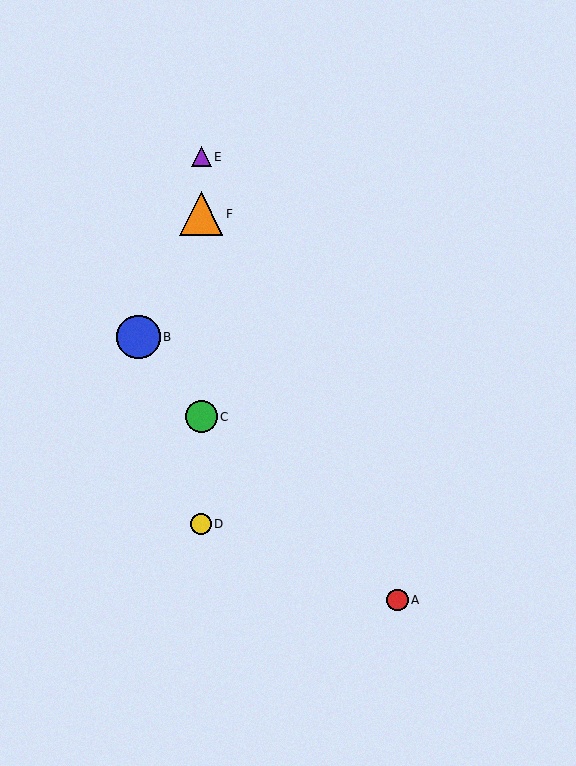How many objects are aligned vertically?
4 objects (C, D, E, F) are aligned vertically.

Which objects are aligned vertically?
Objects C, D, E, F are aligned vertically.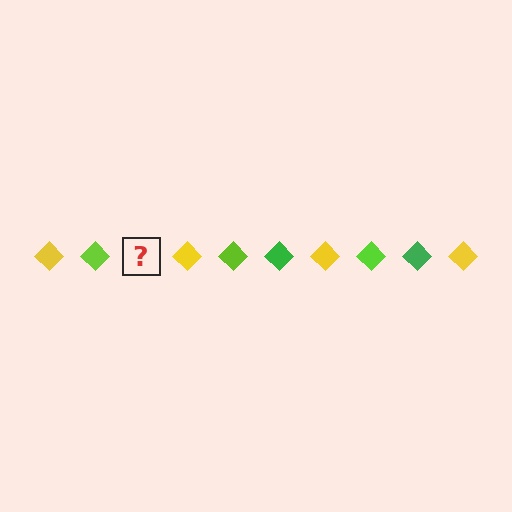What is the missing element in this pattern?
The missing element is a green diamond.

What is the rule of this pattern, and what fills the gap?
The rule is that the pattern cycles through yellow, lime, green diamonds. The gap should be filled with a green diamond.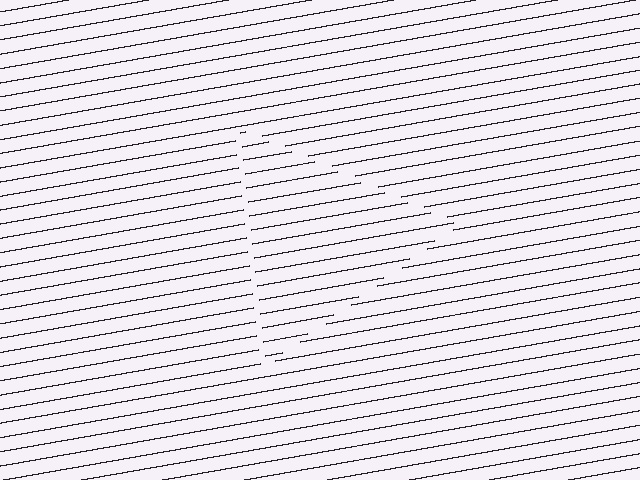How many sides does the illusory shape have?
3 sides — the line-ends trace a triangle.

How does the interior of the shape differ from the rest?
The interior of the shape contains the same grating, shifted by half a period — the contour is defined by the phase discontinuity where line-ends from the inner and outer gratings abut.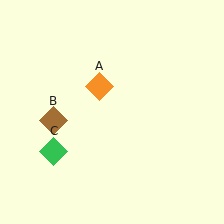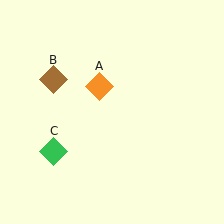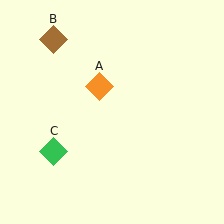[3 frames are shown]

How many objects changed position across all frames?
1 object changed position: brown diamond (object B).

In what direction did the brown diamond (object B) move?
The brown diamond (object B) moved up.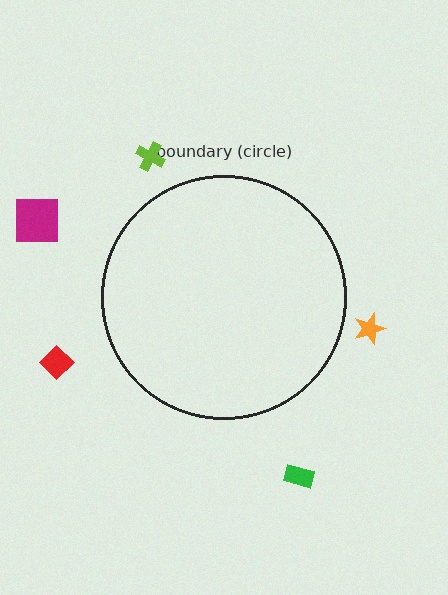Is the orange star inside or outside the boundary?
Outside.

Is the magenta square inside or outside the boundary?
Outside.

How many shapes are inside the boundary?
0 inside, 5 outside.